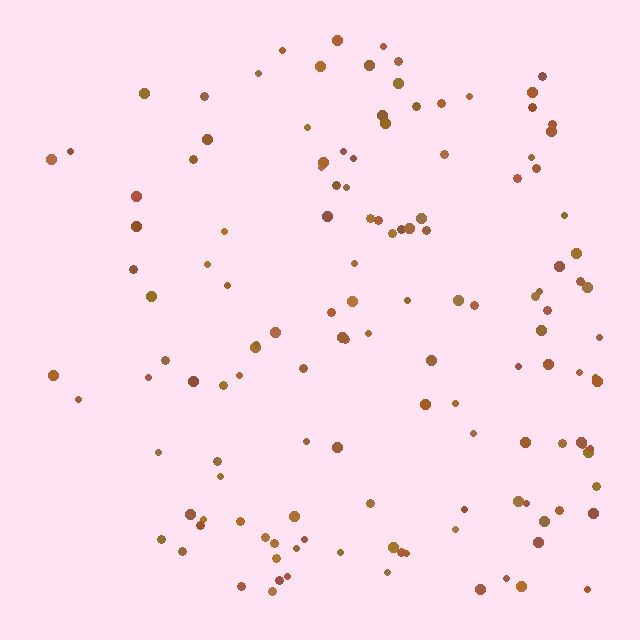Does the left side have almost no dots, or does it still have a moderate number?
Still a moderate number, just noticeably fewer than the right.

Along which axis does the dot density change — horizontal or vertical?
Horizontal.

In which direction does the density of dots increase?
From left to right, with the right side densest.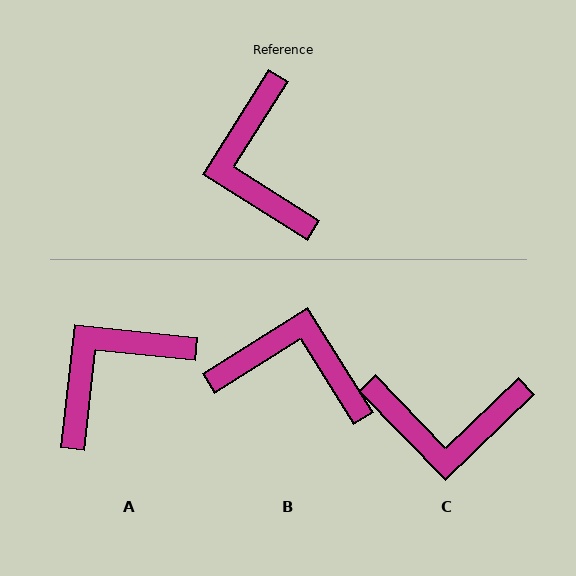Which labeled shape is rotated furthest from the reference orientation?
B, about 116 degrees away.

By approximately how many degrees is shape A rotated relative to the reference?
Approximately 64 degrees clockwise.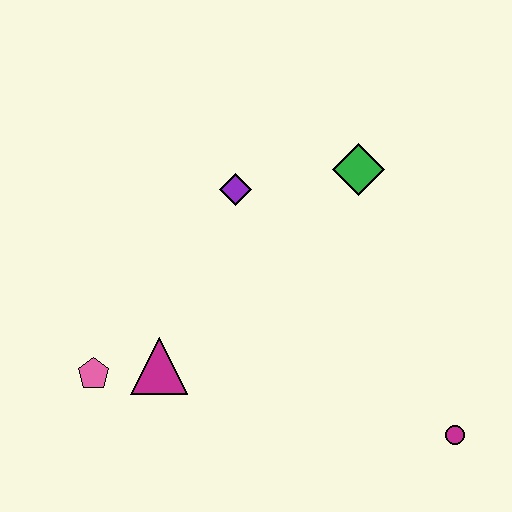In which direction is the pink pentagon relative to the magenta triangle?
The pink pentagon is to the left of the magenta triangle.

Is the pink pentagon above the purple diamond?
No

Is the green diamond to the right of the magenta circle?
No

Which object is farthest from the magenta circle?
The pink pentagon is farthest from the magenta circle.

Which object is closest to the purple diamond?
The green diamond is closest to the purple diamond.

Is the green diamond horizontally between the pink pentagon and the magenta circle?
Yes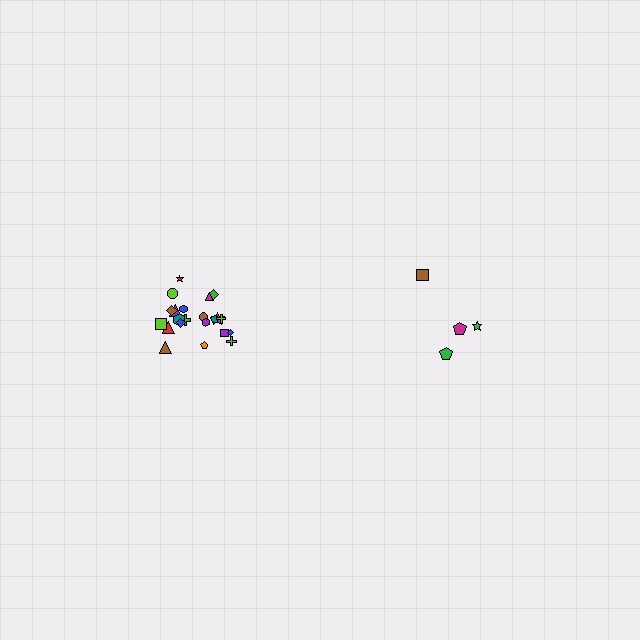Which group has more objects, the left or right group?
The left group.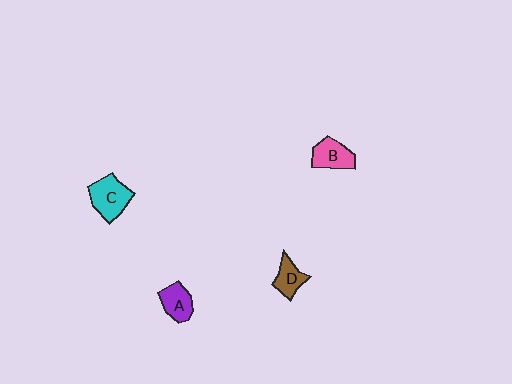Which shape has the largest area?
Shape C (cyan).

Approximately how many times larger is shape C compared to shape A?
Approximately 1.4 times.